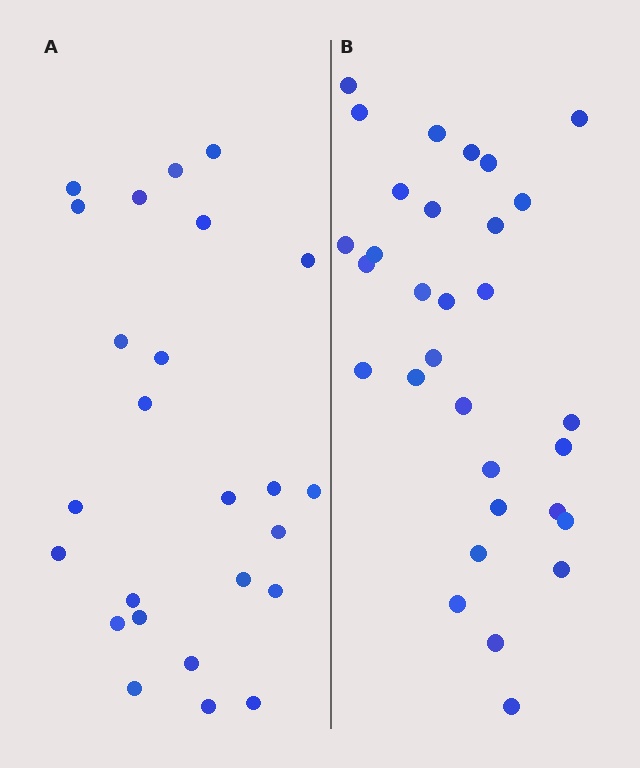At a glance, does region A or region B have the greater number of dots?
Region B (the right region) has more dots.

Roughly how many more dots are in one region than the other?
Region B has about 6 more dots than region A.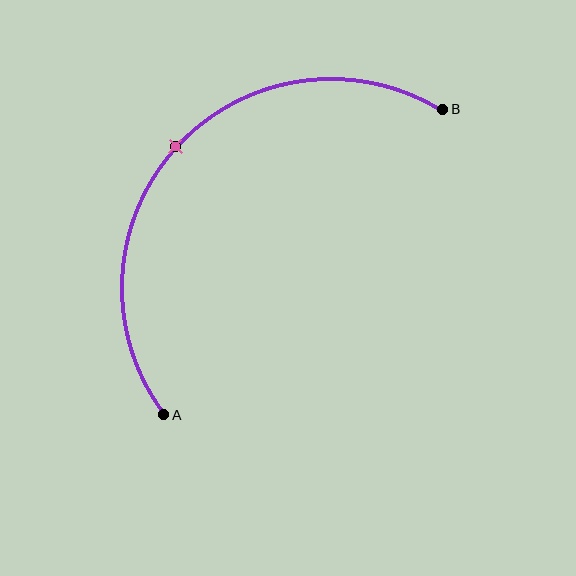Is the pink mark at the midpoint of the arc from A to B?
Yes. The pink mark lies on the arc at equal arc-length from both A and B — it is the arc midpoint.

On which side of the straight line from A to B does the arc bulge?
The arc bulges above and to the left of the straight line connecting A and B.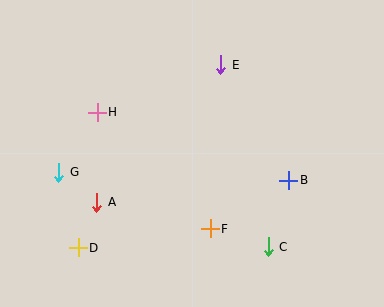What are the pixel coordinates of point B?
Point B is at (289, 180).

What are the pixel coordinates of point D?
Point D is at (78, 248).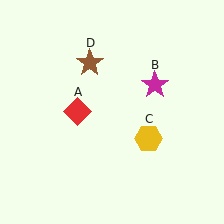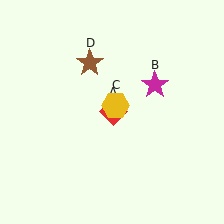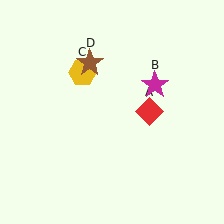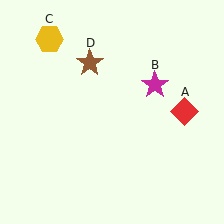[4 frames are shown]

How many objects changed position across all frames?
2 objects changed position: red diamond (object A), yellow hexagon (object C).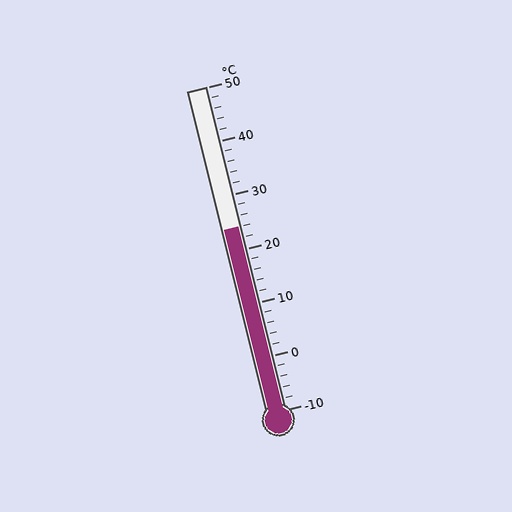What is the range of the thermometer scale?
The thermometer scale ranges from -10°C to 50°C.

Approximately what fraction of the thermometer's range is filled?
The thermometer is filled to approximately 55% of its range.